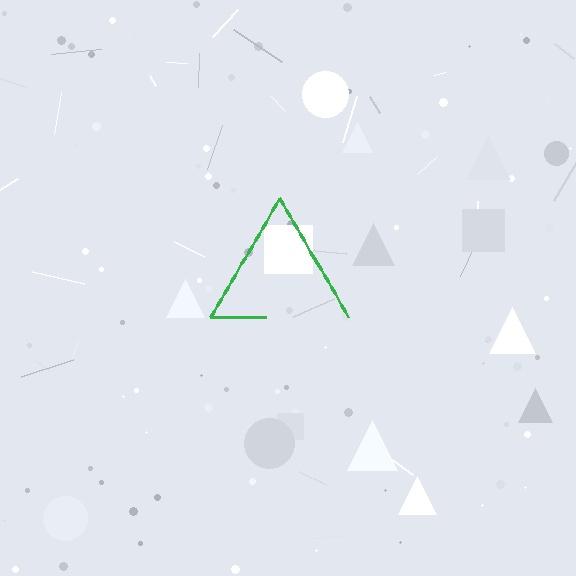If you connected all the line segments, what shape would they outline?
They would outline a triangle.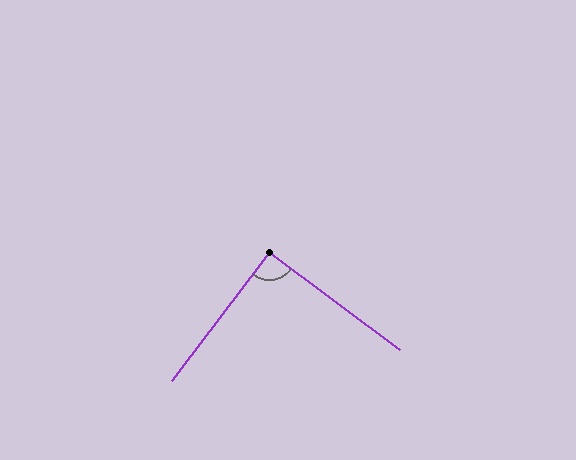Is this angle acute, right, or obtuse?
It is approximately a right angle.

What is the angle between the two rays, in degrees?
Approximately 91 degrees.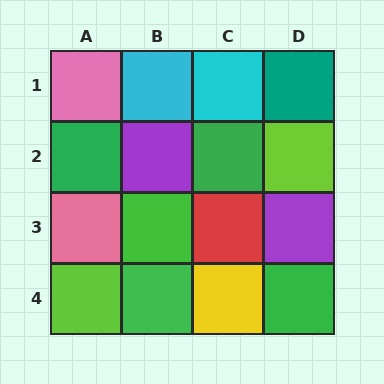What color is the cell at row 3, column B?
Green.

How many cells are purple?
2 cells are purple.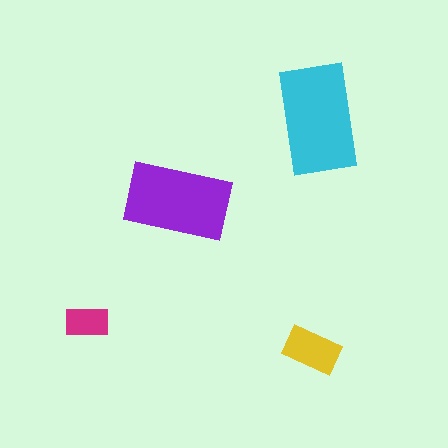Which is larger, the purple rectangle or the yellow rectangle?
The purple one.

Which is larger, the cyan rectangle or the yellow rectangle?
The cyan one.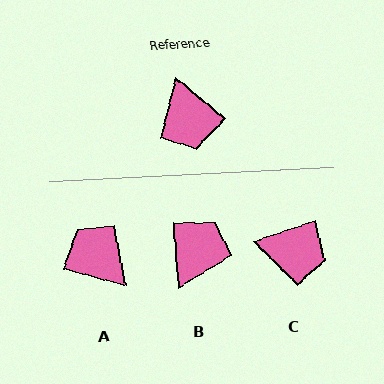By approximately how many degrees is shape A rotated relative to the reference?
Approximately 155 degrees clockwise.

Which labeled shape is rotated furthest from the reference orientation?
A, about 155 degrees away.